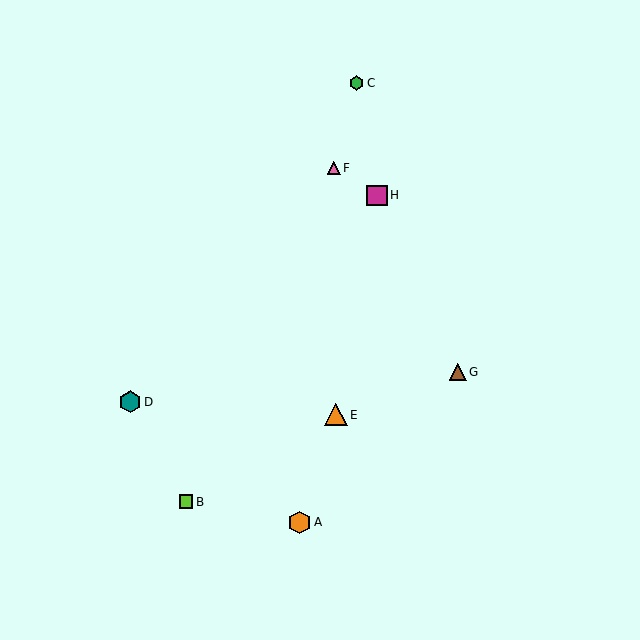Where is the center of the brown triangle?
The center of the brown triangle is at (458, 372).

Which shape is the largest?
The orange hexagon (labeled A) is the largest.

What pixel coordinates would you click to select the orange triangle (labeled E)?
Click at (336, 415) to select the orange triangle E.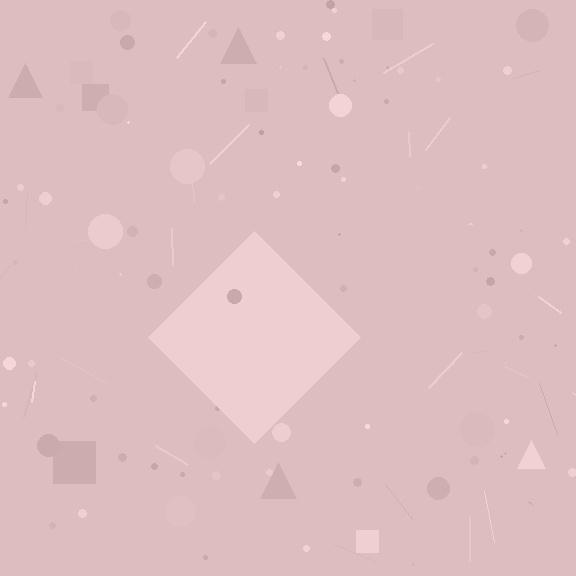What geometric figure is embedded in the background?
A diamond is embedded in the background.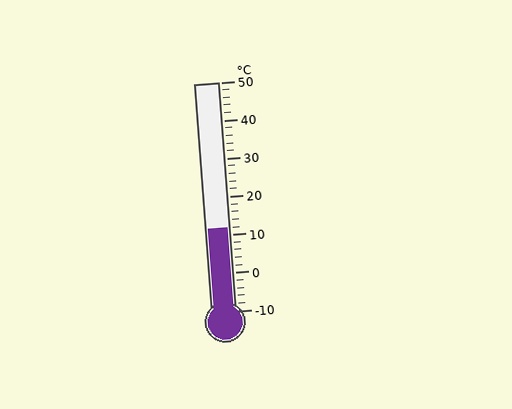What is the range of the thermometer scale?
The thermometer scale ranges from -10°C to 50°C.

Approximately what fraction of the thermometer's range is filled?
The thermometer is filled to approximately 35% of its range.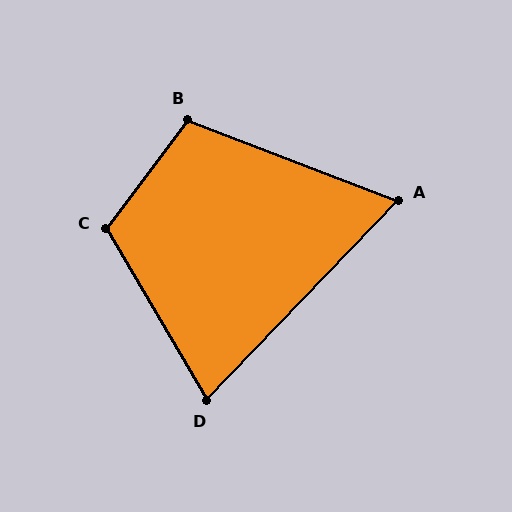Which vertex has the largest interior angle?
C, at approximately 113 degrees.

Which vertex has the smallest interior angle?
A, at approximately 67 degrees.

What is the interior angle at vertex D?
Approximately 74 degrees (acute).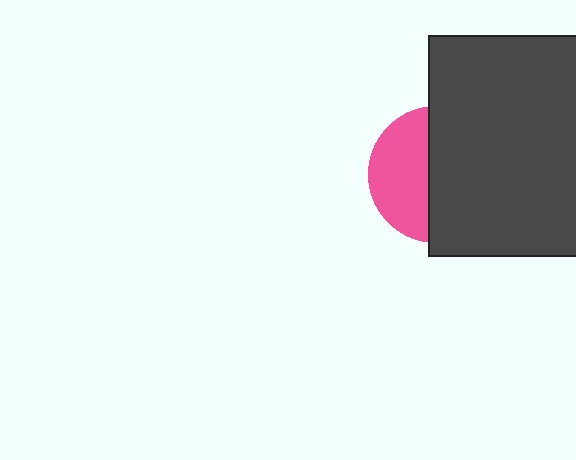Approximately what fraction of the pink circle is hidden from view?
Roughly 58% of the pink circle is hidden behind the dark gray rectangle.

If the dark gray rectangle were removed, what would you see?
You would see the complete pink circle.